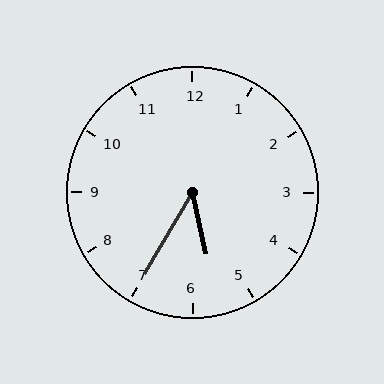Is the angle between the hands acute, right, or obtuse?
It is acute.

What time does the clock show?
5:35.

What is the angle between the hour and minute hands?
Approximately 42 degrees.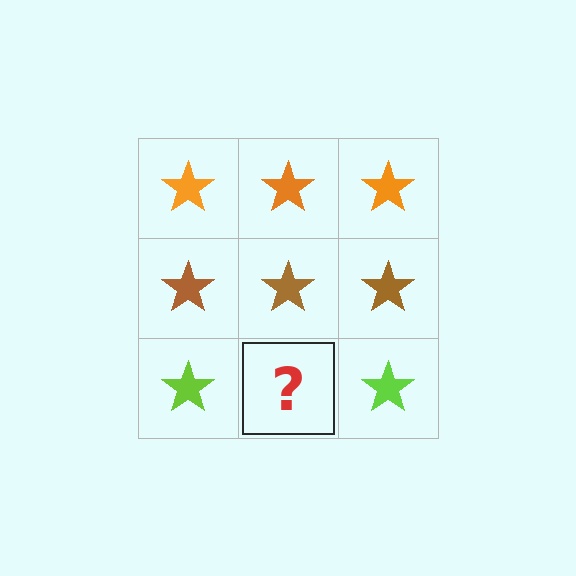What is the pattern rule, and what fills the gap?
The rule is that each row has a consistent color. The gap should be filled with a lime star.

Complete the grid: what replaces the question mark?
The question mark should be replaced with a lime star.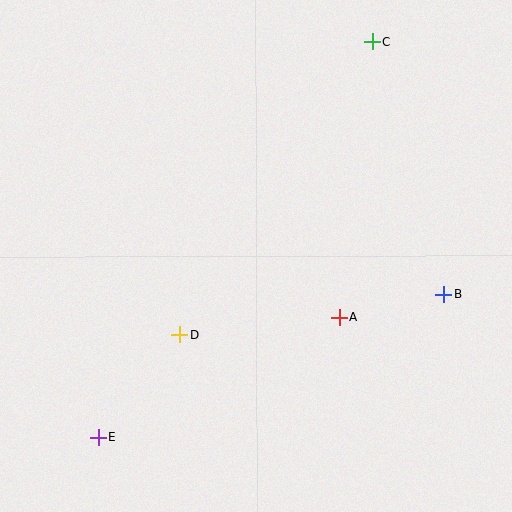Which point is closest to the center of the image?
Point A at (339, 317) is closest to the center.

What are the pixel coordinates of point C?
Point C is at (373, 42).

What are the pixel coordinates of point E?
Point E is at (98, 438).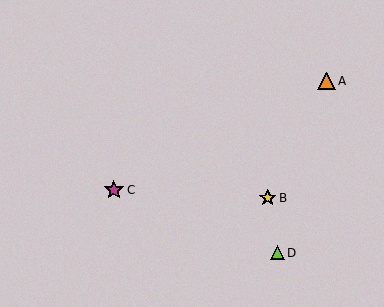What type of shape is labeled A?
Shape A is an orange triangle.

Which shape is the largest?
The magenta star (labeled C) is the largest.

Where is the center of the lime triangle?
The center of the lime triangle is at (277, 253).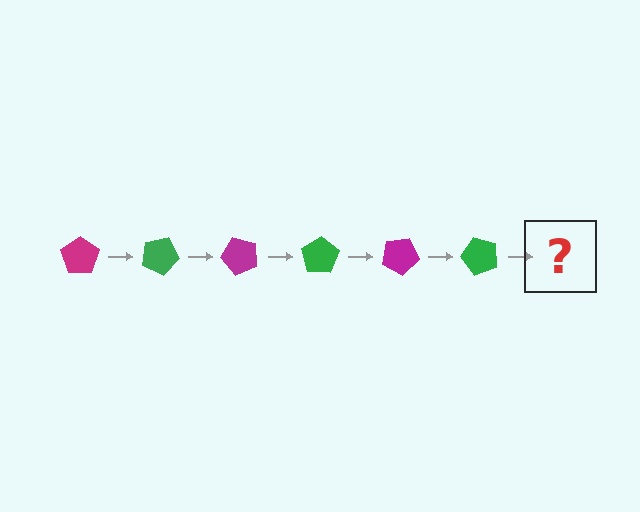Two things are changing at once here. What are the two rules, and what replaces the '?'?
The two rules are that it rotates 25 degrees each step and the color cycles through magenta and green. The '?' should be a magenta pentagon, rotated 150 degrees from the start.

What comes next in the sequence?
The next element should be a magenta pentagon, rotated 150 degrees from the start.